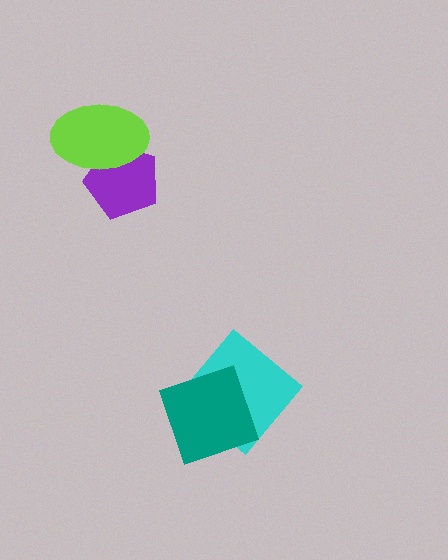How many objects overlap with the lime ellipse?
1 object overlaps with the lime ellipse.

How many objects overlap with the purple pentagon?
1 object overlaps with the purple pentagon.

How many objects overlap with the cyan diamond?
1 object overlaps with the cyan diamond.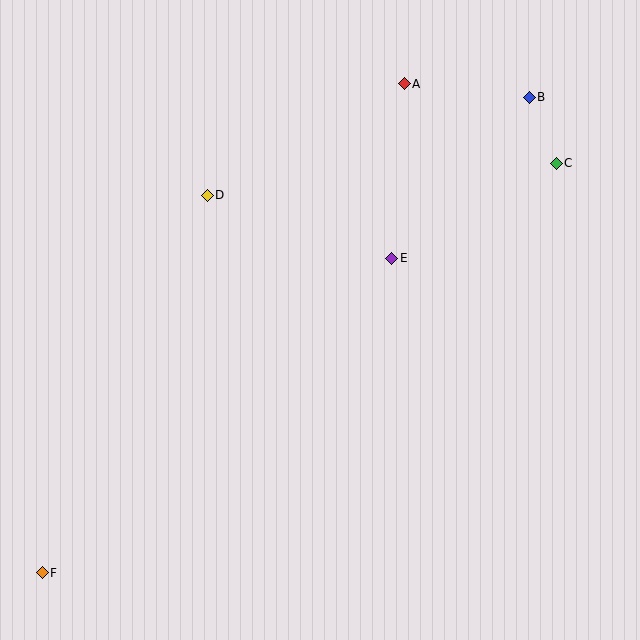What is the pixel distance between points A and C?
The distance between A and C is 172 pixels.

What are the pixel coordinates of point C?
Point C is at (556, 163).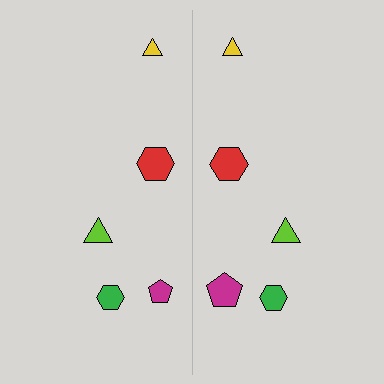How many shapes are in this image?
There are 10 shapes in this image.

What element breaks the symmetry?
The magenta pentagon on the right side has a different size than its mirror counterpart.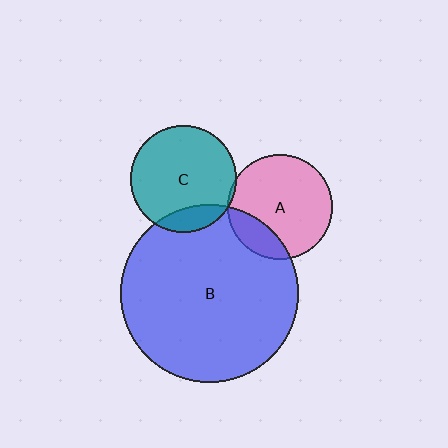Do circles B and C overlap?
Yes.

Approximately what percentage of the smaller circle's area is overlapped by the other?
Approximately 15%.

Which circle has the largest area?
Circle B (blue).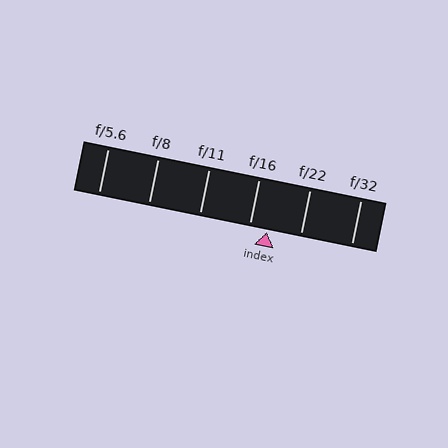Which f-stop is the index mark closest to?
The index mark is closest to f/16.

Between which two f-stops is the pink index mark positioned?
The index mark is between f/16 and f/22.